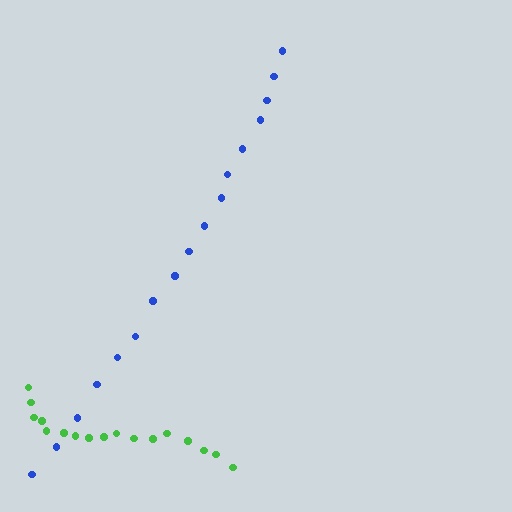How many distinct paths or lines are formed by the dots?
There are 2 distinct paths.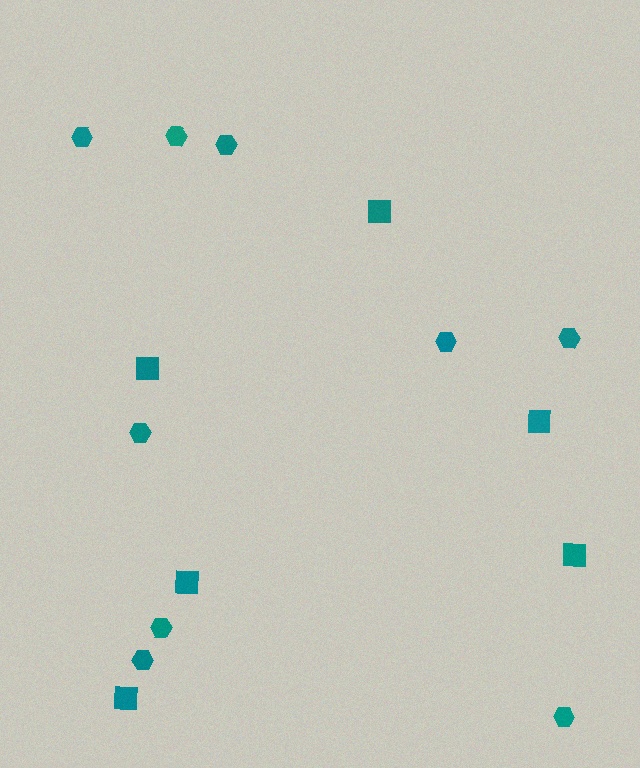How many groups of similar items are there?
There are 2 groups: one group of hexagons (9) and one group of squares (6).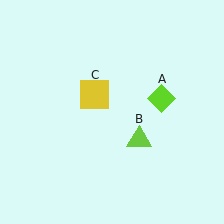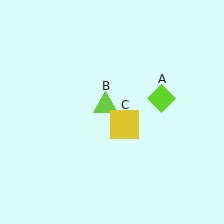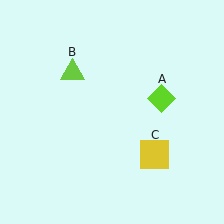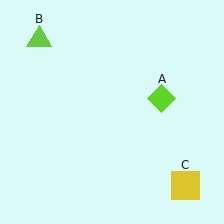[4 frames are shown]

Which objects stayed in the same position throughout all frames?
Lime diamond (object A) remained stationary.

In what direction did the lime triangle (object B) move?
The lime triangle (object B) moved up and to the left.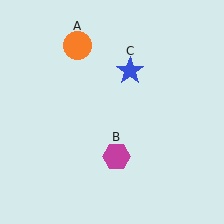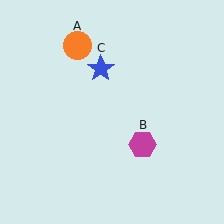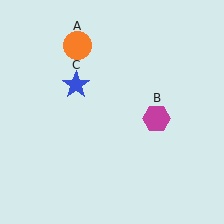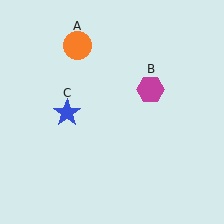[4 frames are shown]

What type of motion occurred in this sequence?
The magenta hexagon (object B), blue star (object C) rotated counterclockwise around the center of the scene.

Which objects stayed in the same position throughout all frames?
Orange circle (object A) remained stationary.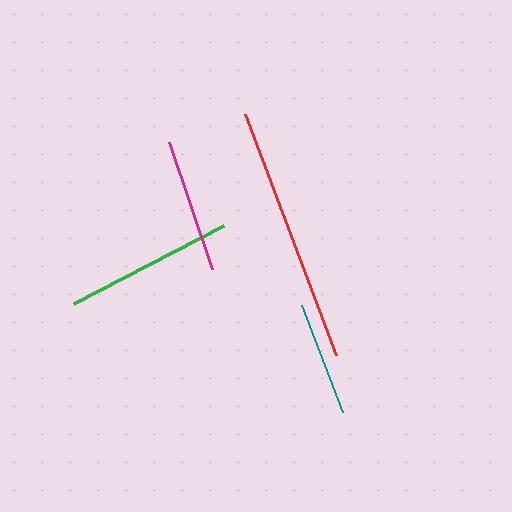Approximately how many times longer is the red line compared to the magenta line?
The red line is approximately 1.9 times the length of the magenta line.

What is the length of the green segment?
The green segment is approximately 169 pixels long.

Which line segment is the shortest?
The teal line is the shortest at approximately 114 pixels.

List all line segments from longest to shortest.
From longest to shortest: red, green, magenta, teal.